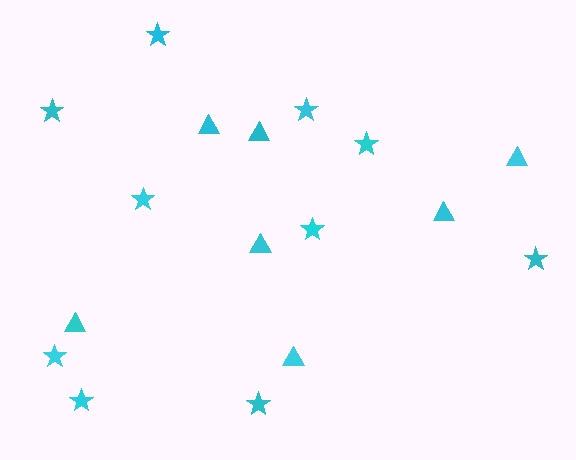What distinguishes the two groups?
There are 2 groups: one group of stars (10) and one group of triangles (7).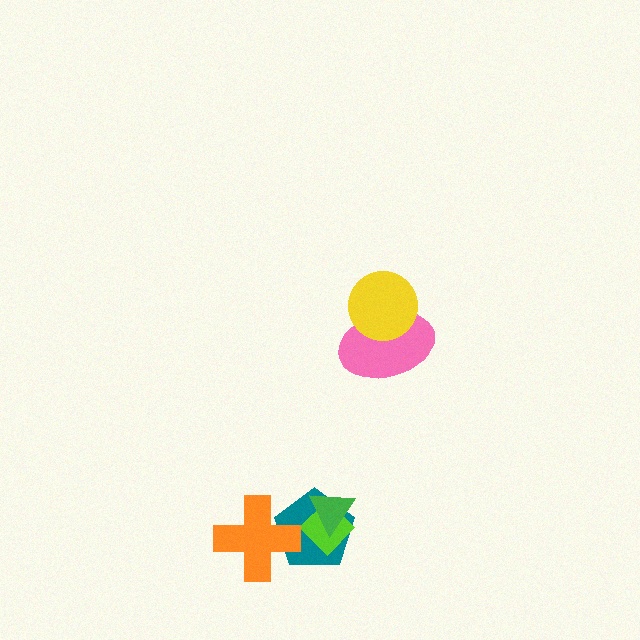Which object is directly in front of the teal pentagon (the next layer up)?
The lime diamond is directly in front of the teal pentagon.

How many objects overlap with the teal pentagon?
3 objects overlap with the teal pentagon.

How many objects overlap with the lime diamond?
2 objects overlap with the lime diamond.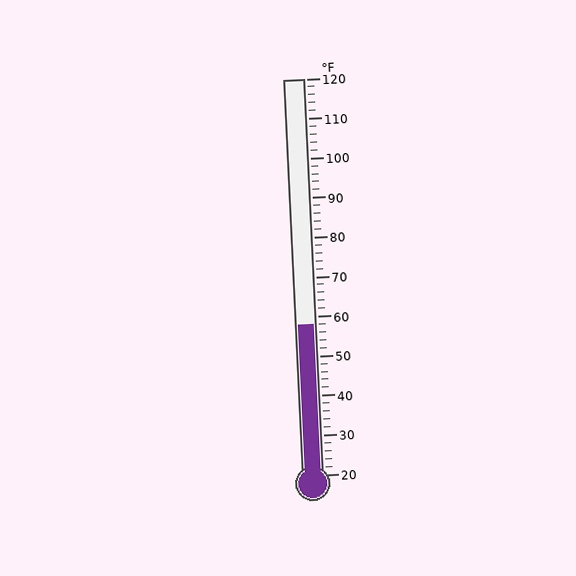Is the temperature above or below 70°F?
The temperature is below 70°F.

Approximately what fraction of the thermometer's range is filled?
The thermometer is filled to approximately 40% of its range.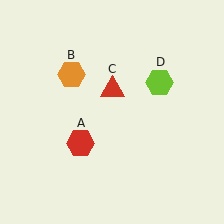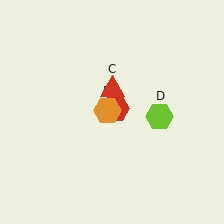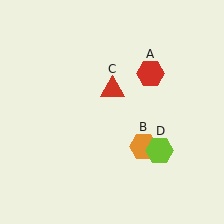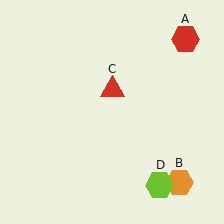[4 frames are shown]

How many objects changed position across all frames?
3 objects changed position: red hexagon (object A), orange hexagon (object B), lime hexagon (object D).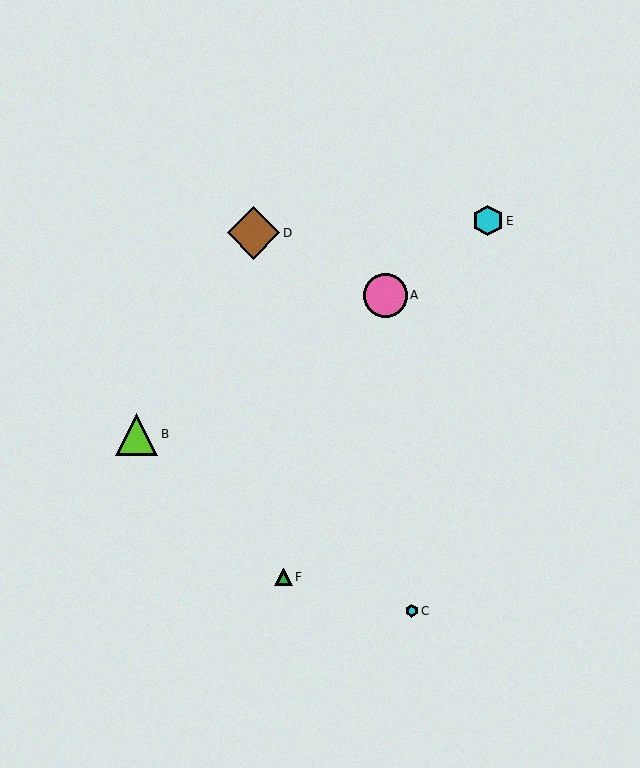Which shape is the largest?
The brown diamond (labeled D) is the largest.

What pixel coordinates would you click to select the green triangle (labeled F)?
Click at (284, 577) to select the green triangle F.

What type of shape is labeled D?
Shape D is a brown diamond.